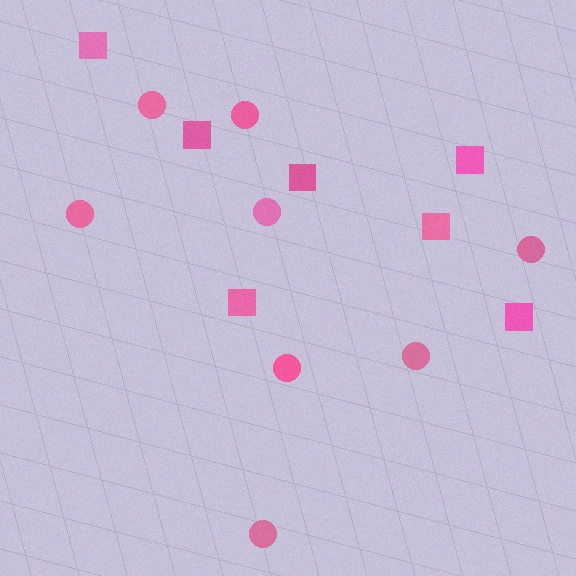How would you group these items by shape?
There are 2 groups: one group of squares (7) and one group of circles (8).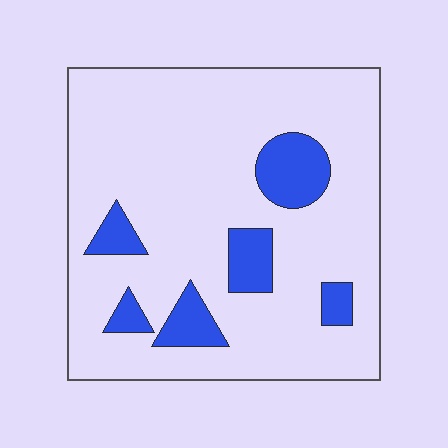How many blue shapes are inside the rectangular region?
6.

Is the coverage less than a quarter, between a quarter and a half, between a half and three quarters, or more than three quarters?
Less than a quarter.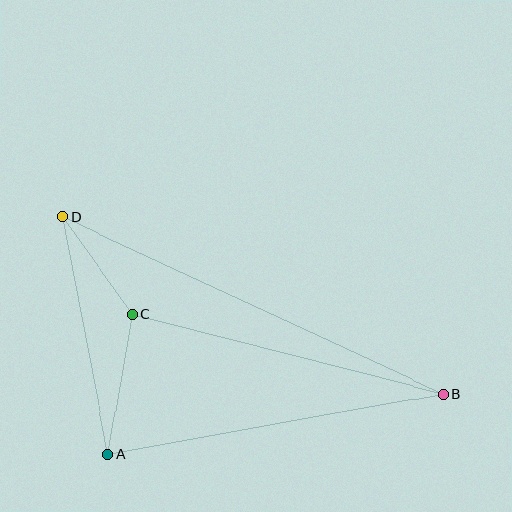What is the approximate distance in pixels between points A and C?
The distance between A and C is approximately 142 pixels.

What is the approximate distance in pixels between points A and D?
The distance between A and D is approximately 241 pixels.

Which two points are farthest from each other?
Points B and D are farthest from each other.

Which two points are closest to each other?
Points C and D are closest to each other.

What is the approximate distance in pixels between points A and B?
The distance between A and B is approximately 340 pixels.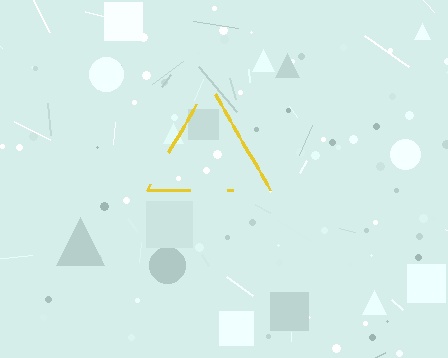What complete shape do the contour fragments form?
The contour fragments form a triangle.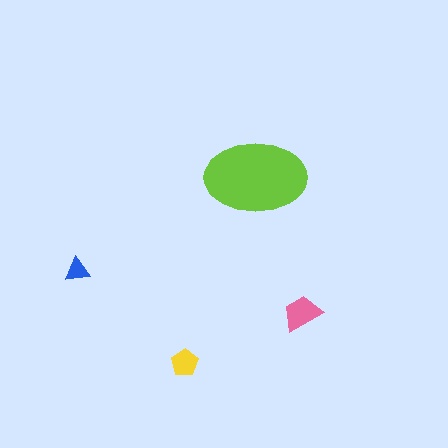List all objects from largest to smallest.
The lime ellipse, the pink trapezoid, the yellow pentagon, the blue triangle.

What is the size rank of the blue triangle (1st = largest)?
4th.